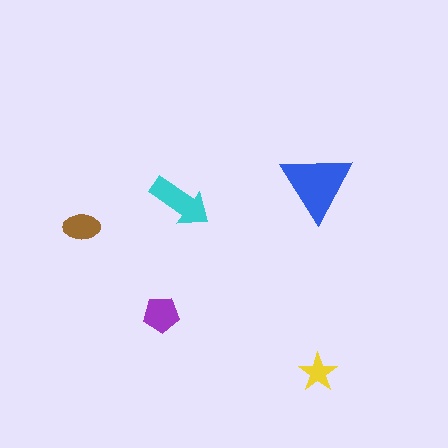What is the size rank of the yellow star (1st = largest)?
5th.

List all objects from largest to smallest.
The blue triangle, the cyan arrow, the purple pentagon, the brown ellipse, the yellow star.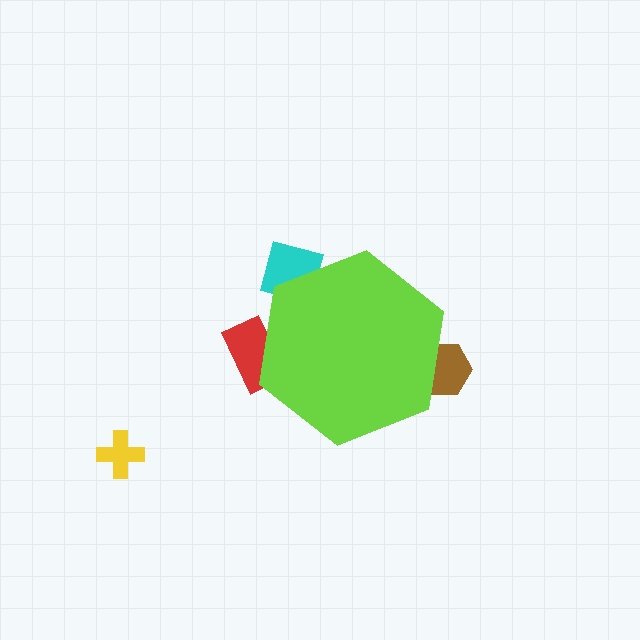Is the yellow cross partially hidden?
No, the yellow cross is fully visible.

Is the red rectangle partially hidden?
Yes, the red rectangle is partially hidden behind the lime hexagon.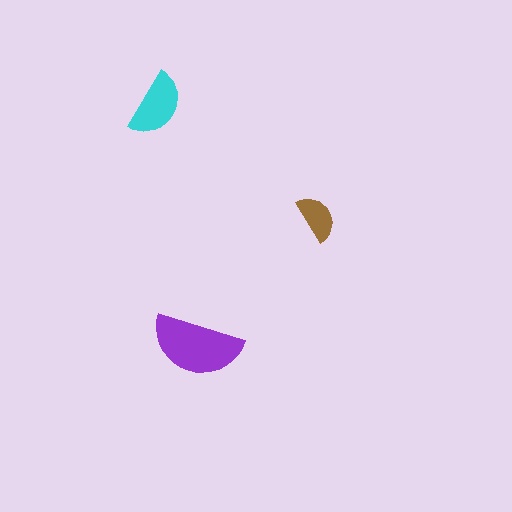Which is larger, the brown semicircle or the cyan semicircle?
The cyan one.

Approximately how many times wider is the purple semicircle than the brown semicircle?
About 2 times wider.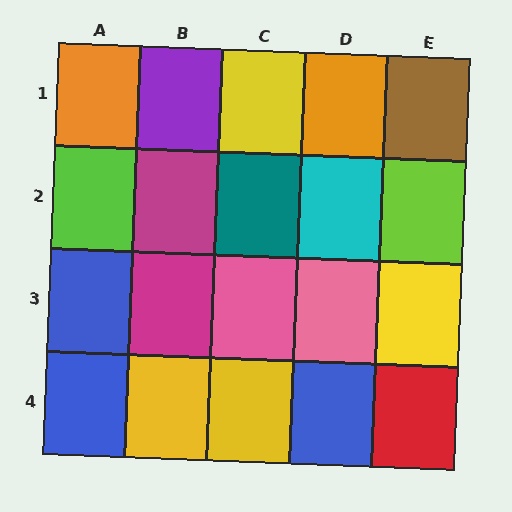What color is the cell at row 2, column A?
Lime.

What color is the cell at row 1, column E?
Brown.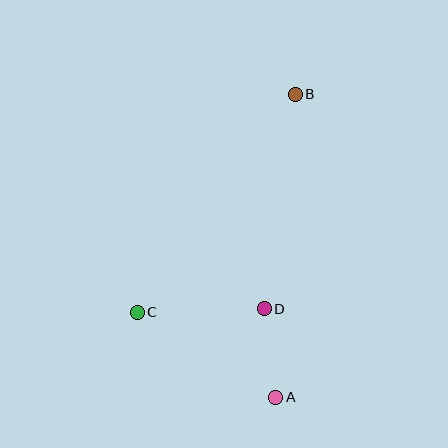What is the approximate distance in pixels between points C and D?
The distance between C and D is approximately 127 pixels.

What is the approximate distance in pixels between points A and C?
The distance between A and C is approximately 162 pixels.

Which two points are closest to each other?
Points A and D are closest to each other.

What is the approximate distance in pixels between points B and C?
The distance between B and C is approximately 269 pixels.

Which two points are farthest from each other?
Points A and B are farthest from each other.